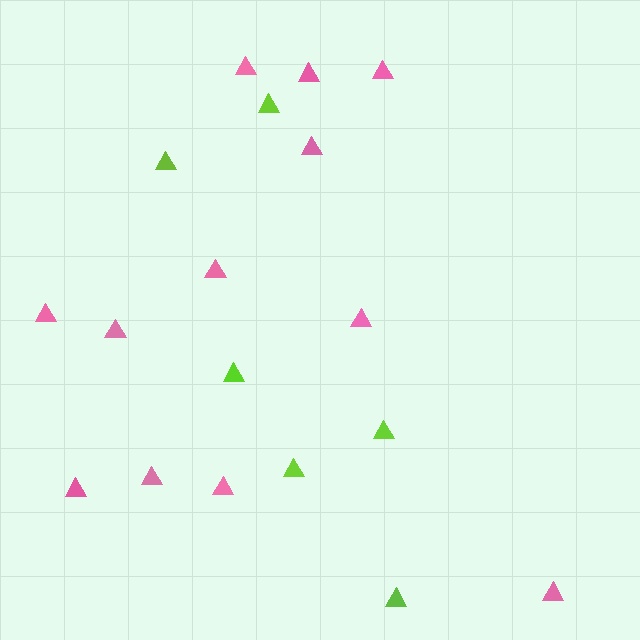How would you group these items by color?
There are 2 groups: one group of pink triangles (12) and one group of lime triangles (6).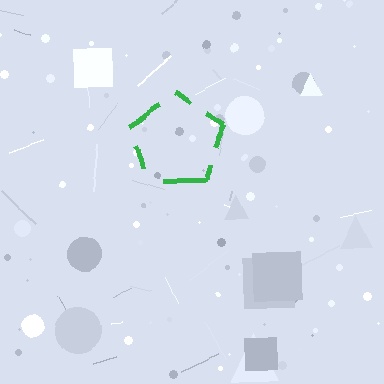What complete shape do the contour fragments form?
The contour fragments form a pentagon.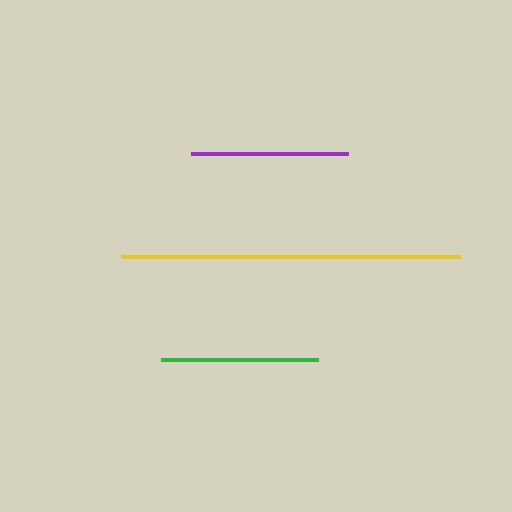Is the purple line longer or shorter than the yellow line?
The yellow line is longer than the purple line.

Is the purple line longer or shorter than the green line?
The green line is longer than the purple line.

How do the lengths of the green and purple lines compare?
The green and purple lines are approximately the same length.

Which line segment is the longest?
The yellow line is the longest at approximately 339 pixels.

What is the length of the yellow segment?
The yellow segment is approximately 339 pixels long.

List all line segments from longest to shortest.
From longest to shortest: yellow, green, purple.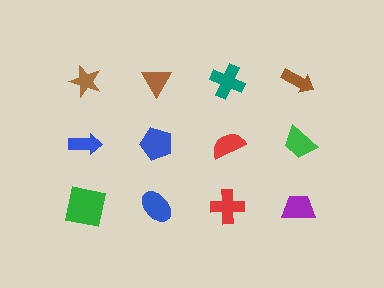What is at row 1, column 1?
A brown star.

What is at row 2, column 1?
A blue arrow.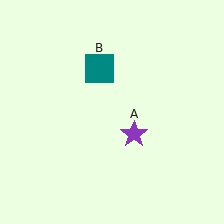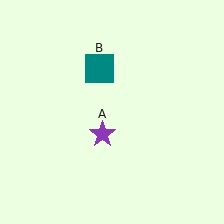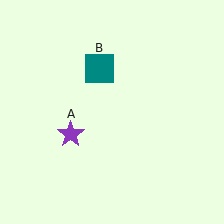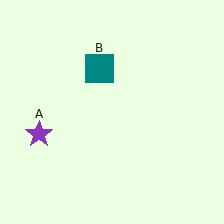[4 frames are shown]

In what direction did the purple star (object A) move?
The purple star (object A) moved left.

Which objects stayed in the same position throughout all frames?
Teal square (object B) remained stationary.